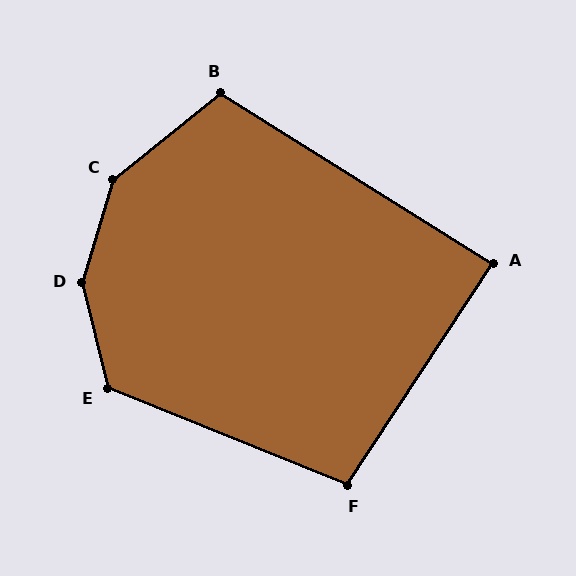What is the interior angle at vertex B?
Approximately 109 degrees (obtuse).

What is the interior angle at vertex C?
Approximately 145 degrees (obtuse).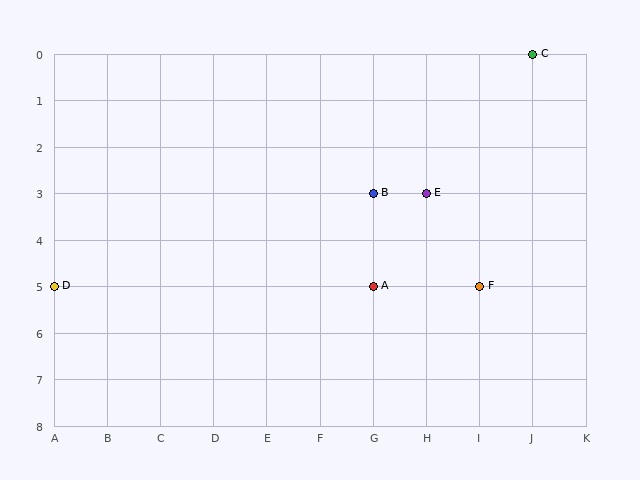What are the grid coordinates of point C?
Point C is at grid coordinates (J, 0).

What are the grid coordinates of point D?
Point D is at grid coordinates (A, 5).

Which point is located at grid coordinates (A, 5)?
Point D is at (A, 5).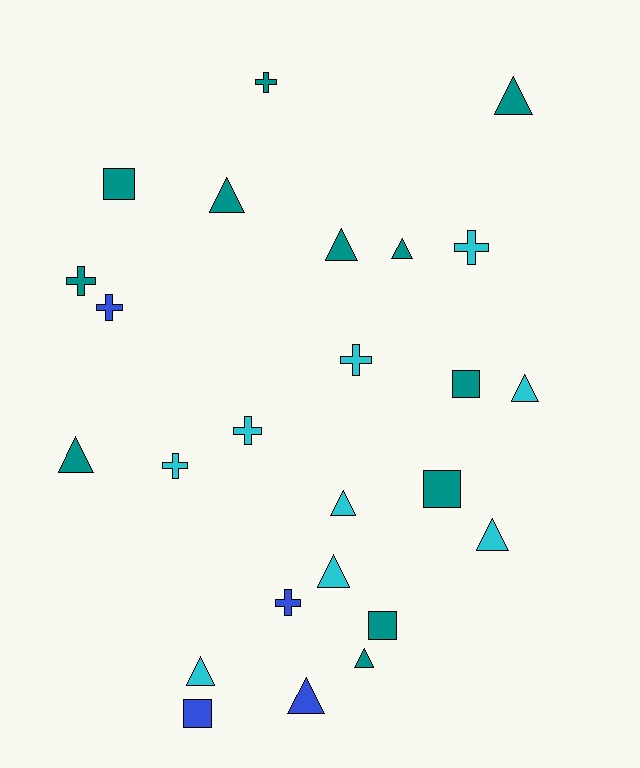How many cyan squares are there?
There are no cyan squares.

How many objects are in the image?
There are 25 objects.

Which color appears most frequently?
Teal, with 12 objects.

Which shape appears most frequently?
Triangle, with 12 objects.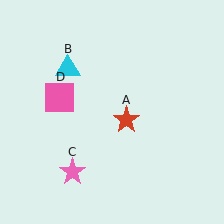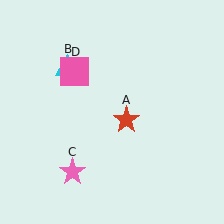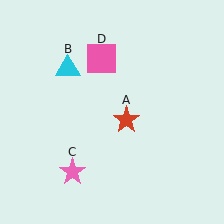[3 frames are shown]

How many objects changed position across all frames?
1 object changed position: pink square (object D).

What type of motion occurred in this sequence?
The pink square (object D) rotated clockwise around the center of the scene.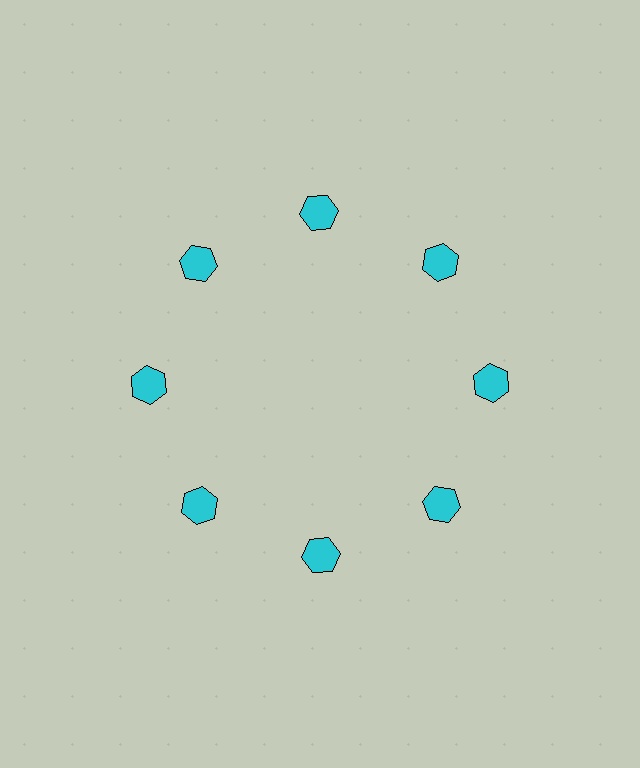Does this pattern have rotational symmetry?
Yes, this pattern has 8-fold rotational symmetry. It looks the same after rotating 45 degrees around the center.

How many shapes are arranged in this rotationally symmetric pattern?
There are 8 shapes, arranged in 8 groups of 1.